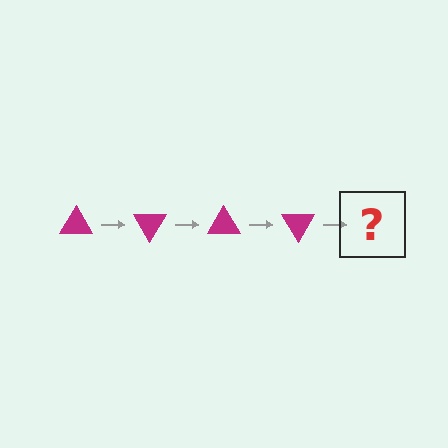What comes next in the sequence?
The next element should be a magenta triangle rotated 240 degrees.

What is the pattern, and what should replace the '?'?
The pattern is that the triangle rotates 60 degrees each step. The '?' should be a magenta triangle rotated 240 degrees.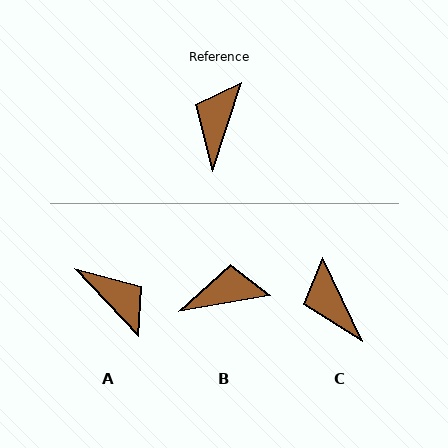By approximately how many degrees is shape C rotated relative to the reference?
Approximately 43 degrees counter-clockwise.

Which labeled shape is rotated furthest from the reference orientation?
A, about 119 degrees away.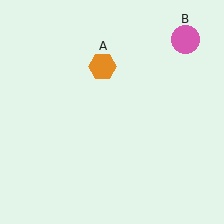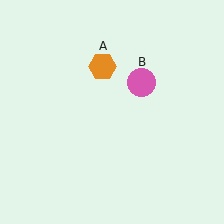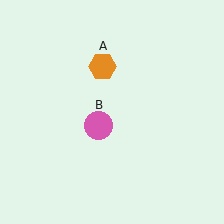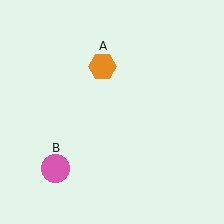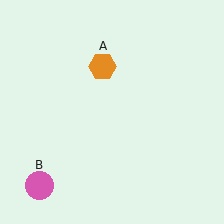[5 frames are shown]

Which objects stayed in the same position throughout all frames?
Orange hexagon (object A) remained stationary.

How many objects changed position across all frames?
1 object changed position: pink circle (object B).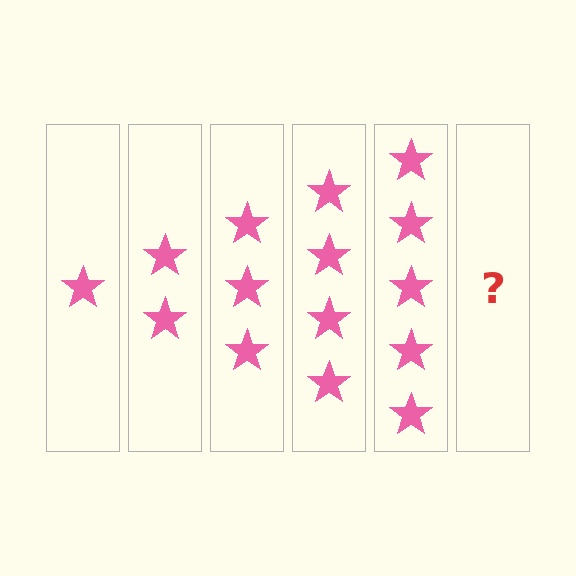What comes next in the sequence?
The next element should be 6 stars.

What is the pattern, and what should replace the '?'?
The pattern is that each step adds one more star. The '?' should be 6 stars.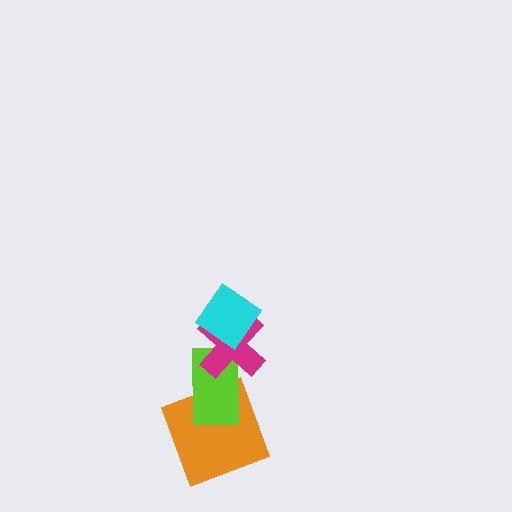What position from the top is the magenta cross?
The magenta cross is 2nd from the top.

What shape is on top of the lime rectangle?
The magenta cross is on top of the lime rectangle.